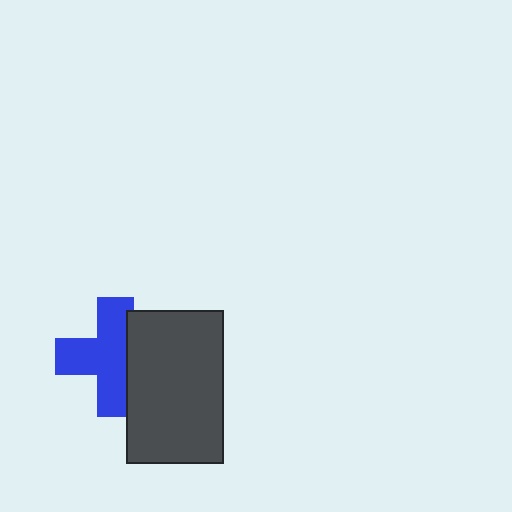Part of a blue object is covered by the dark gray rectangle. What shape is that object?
It is a cross.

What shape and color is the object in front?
The object in front is a dark gray rectangle.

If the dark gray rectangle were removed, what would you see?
You would see the complete blue cross.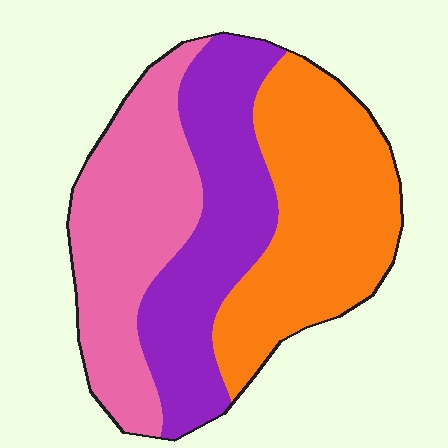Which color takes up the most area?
Orange, at roughly 35%.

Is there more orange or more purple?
Orange.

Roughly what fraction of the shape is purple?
Purple takes up between a sixth and a third of the shape.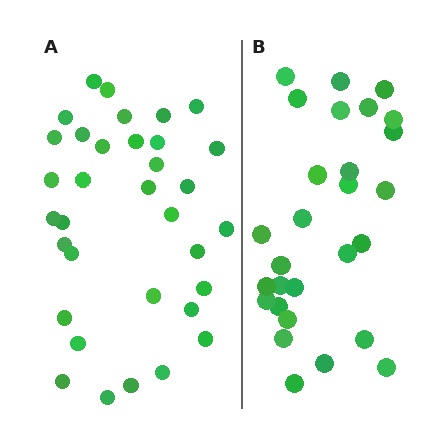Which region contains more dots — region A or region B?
Region A (the left region) has more dots.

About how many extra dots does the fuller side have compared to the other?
Region A has about 6 more dots than region B.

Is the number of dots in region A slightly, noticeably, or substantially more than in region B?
Region A has only slightly more — the two regions are fairly close. The ratio is roughly 1.2 to 1.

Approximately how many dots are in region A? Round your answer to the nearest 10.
About 30 dots. (The exact count is 34, which rounds to 30.)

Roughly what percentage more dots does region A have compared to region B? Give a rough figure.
About 20% more.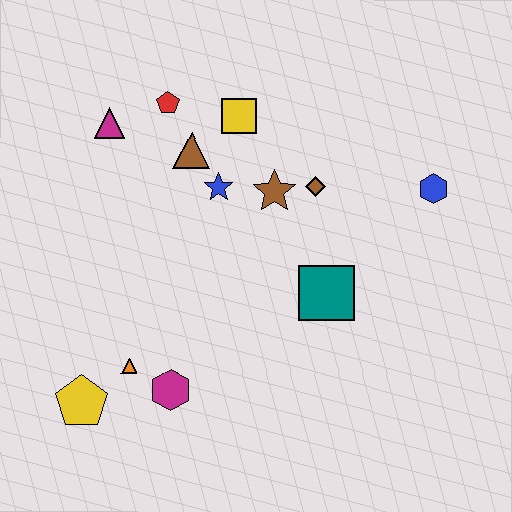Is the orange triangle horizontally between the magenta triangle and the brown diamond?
Yes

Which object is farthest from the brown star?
The yellow pentagon is farthest from the brown star.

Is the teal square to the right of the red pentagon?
Yes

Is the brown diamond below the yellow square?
Yes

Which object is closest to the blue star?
The brown triangle is closest to the blue star.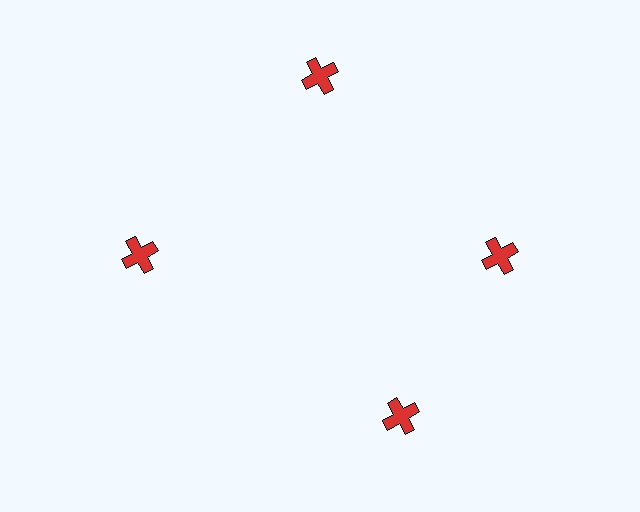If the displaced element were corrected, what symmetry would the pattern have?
It would have 4-fold rotational symmetry — the pattern would map onto itself every 90 degrees.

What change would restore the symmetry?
The symmetry would be restored by rotating it back into even spacing with its neighbors so that all 4 crosses sit at equal angles and equal distance from the center.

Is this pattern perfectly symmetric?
No. The 4 red crosses are arranged in a ring, but one element near the 6 o'clock position is rotated out of alignment along the ring, breaking the 4-fold rotational symmetry.